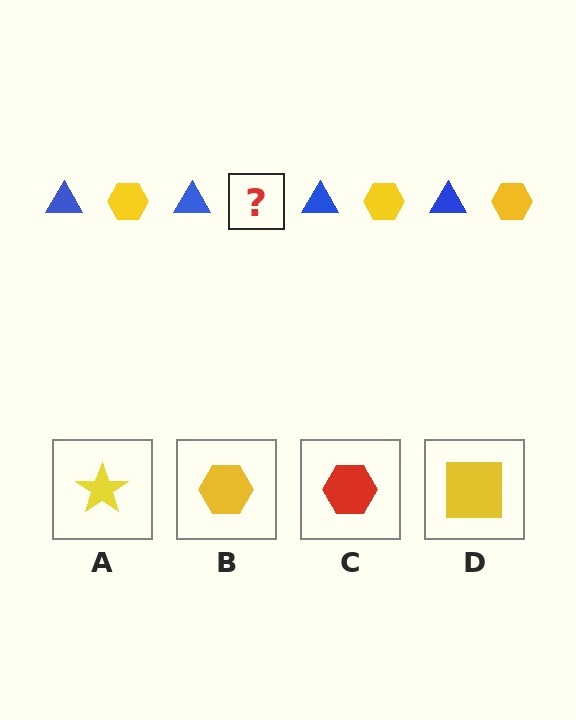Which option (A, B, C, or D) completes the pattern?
B.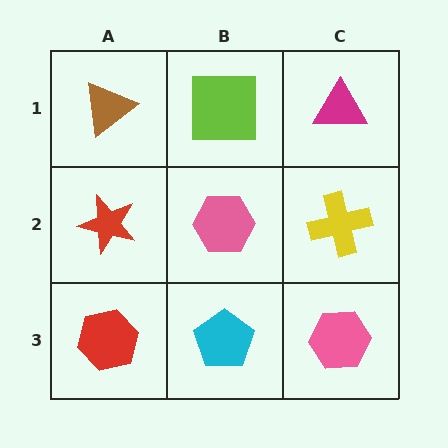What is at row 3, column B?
A cyan pentagon.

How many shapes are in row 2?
3 shapes.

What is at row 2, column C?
A yellow cross.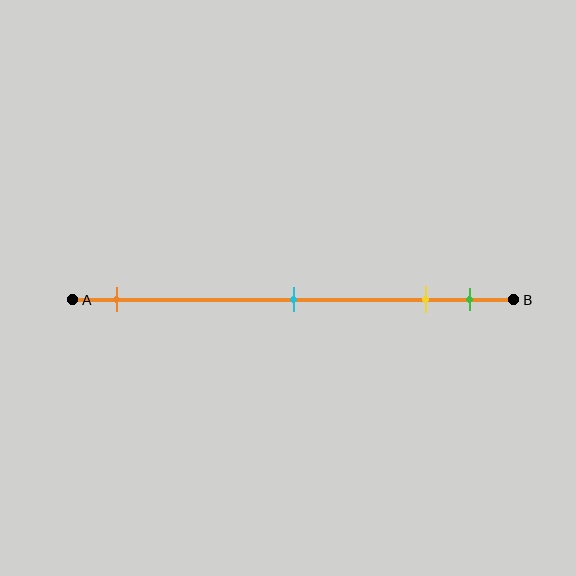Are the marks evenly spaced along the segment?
No, the marks are not evenly spaced.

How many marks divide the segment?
There are 4 marks dividing the segment.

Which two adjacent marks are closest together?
The yellow and green marks are the closest adjacent pair.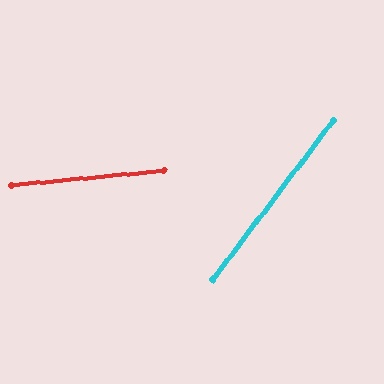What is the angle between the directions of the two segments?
Approximately 48 degrees.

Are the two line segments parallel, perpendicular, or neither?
Neither parallel nor perpendicular — they differ by about 48°.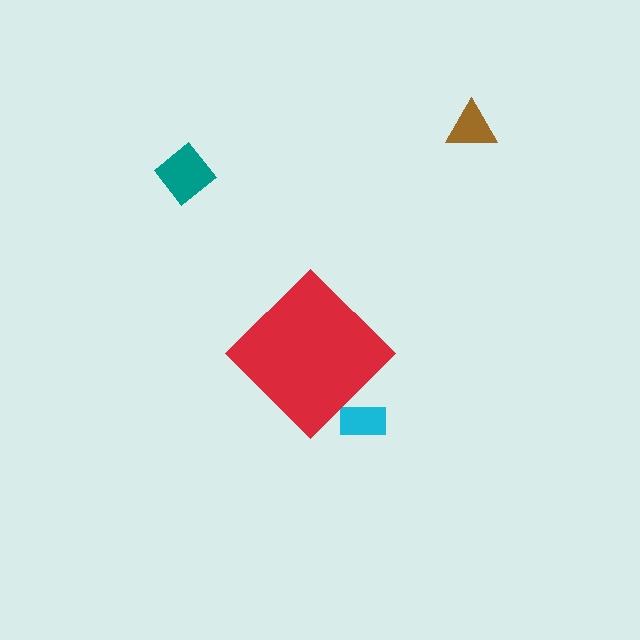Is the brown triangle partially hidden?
No, the brown triangle is fully visible.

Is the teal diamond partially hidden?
No, the teal diamond is fully visible.